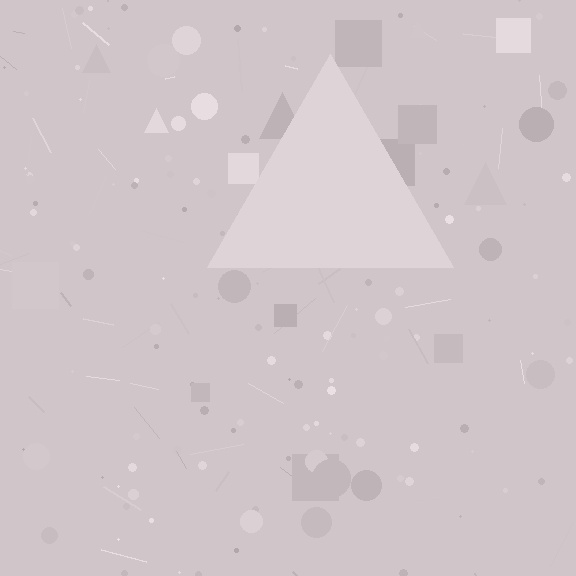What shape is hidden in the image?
A triangle is hidden in the image.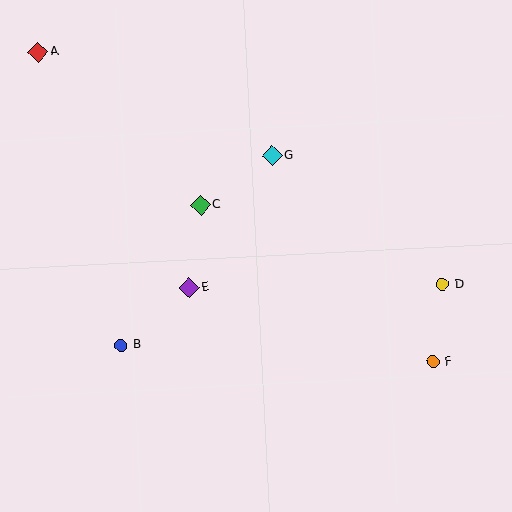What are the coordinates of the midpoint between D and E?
The midpoint between D and E is at (316, 286).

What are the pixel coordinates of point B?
Point B is at (121, 345).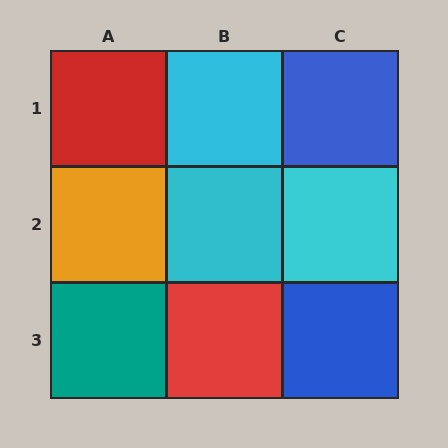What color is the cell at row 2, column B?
Cyan.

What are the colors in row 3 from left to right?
Teal, red, blue.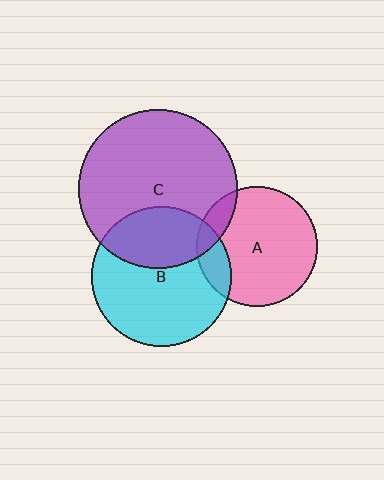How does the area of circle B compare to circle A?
Approximately 1.3 times.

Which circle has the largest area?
Circle C (purple).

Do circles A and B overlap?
Yes.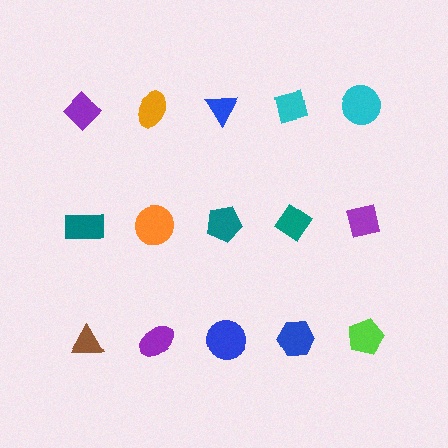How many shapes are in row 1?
5 shapes.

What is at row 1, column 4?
A cyan square.